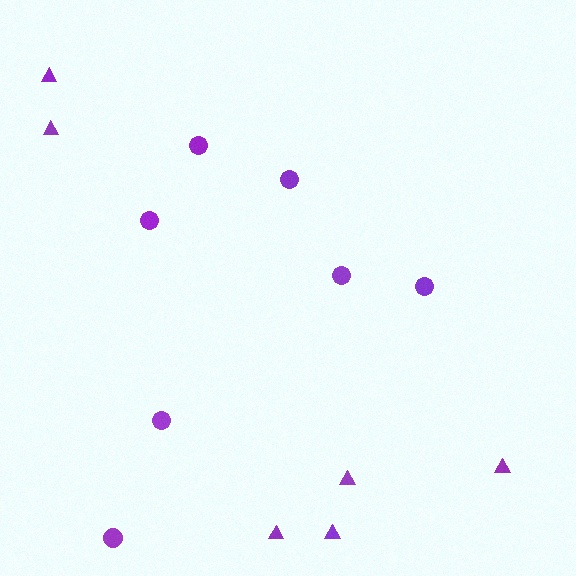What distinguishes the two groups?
There are 2 groups: one group of circles (7) and one group of triangles (6).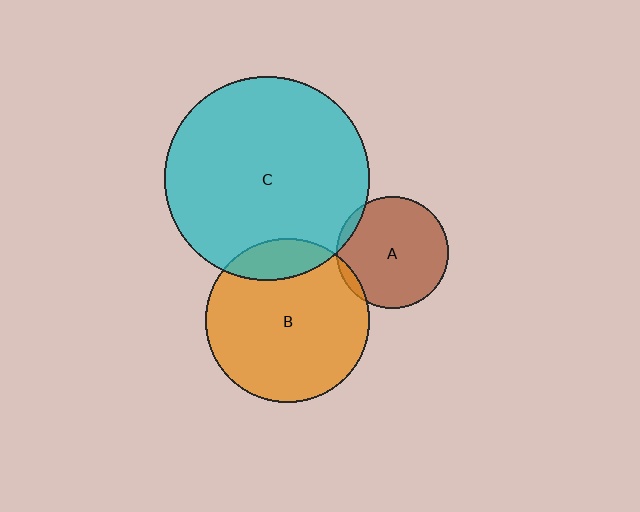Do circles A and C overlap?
Yes.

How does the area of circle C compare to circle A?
Approximately 3.3 times.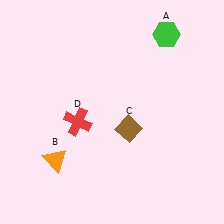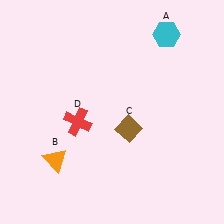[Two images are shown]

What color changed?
The hexagon (A) changed from green in Image 1 to cyan in Image 2.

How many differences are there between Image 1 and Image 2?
There is 1 difference between the two images.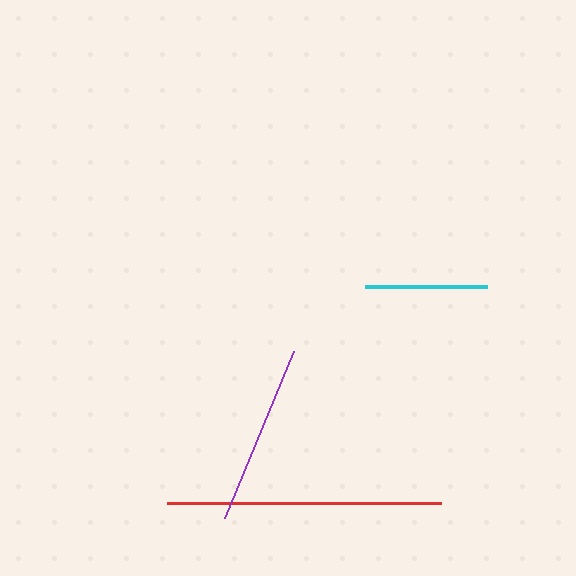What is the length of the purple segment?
The purple segment is approximately 180 pixels long.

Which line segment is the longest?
The red line is the longest at approximately 274 pixels.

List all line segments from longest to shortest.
From longest to shortest: red, purple, cyan.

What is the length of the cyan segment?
The cyan segment is approximately 121 pixels long.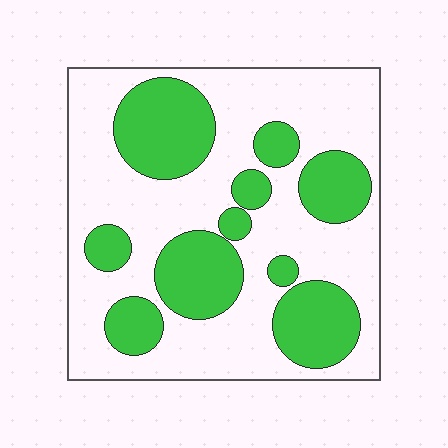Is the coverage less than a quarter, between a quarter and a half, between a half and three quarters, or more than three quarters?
Between a quarter and a half.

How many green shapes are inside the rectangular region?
10.